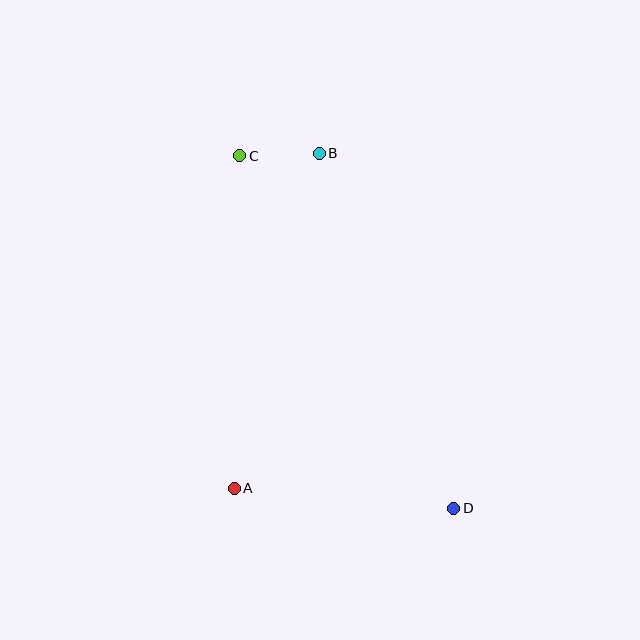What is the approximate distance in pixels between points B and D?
The distance between B and D is approximately 380 pixels.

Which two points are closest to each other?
Points B and C are closest to each other.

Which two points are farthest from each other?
Points C and D are farthest from each other.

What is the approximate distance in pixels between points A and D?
The distance between A and D is approximately 220 pixels.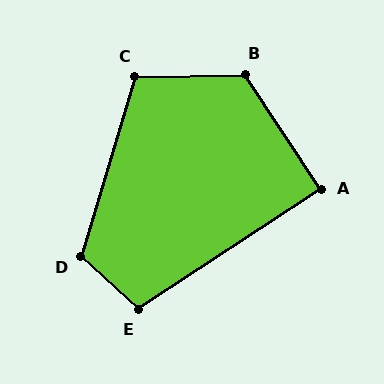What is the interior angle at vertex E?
Approximately 105 degrees (obtuse).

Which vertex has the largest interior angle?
B, at approximately 122 degrees.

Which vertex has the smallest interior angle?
A, at approximately 90 degrees.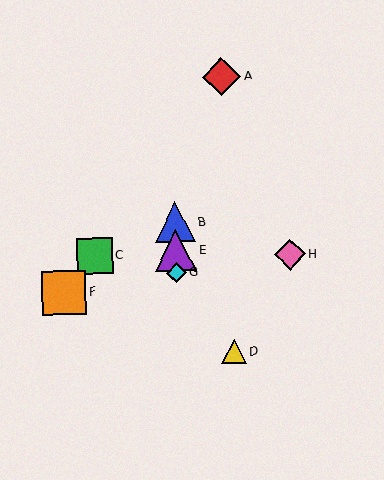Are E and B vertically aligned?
Yes, both are at x≈176.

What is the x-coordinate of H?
Object H is at x≈290.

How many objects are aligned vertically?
3 objects (B, E, G) are aligned vertically.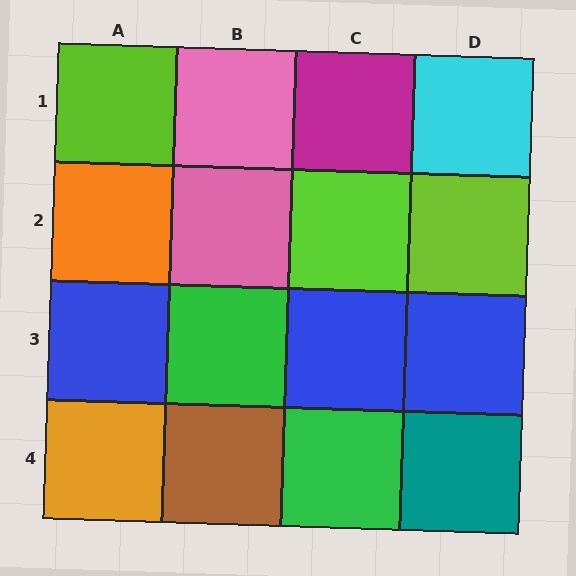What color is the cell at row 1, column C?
Magenta.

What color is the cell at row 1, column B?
Pink.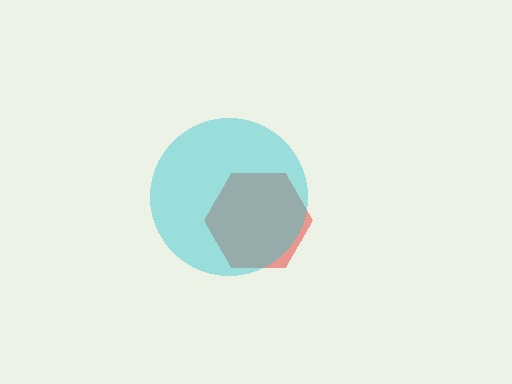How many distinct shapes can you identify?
There are 2 distinct shapes: a red hexagon, a cyan circle.